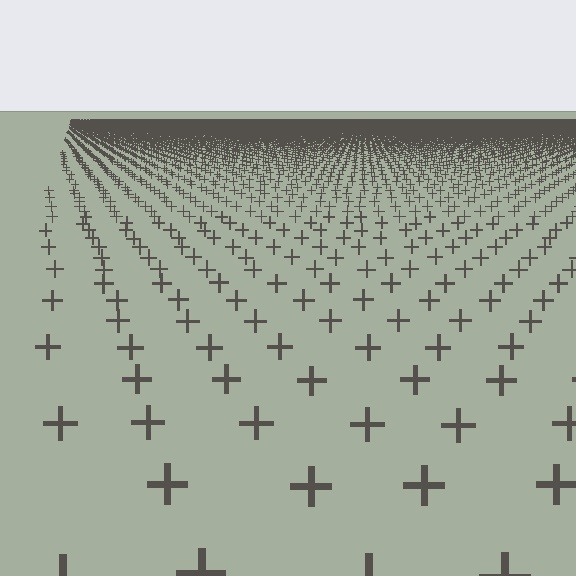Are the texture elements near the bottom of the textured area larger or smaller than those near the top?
Larger. Near the bottom, elements are closer to the viewer and appear at a bigger on-screen size.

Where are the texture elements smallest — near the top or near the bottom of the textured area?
Near the top.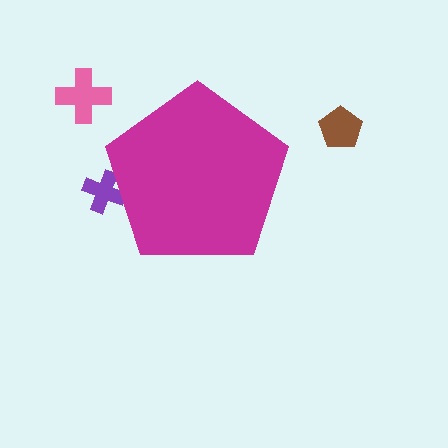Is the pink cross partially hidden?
No, the pink cross is fully visible.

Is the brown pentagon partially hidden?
No, the brown pentagon is fully visible.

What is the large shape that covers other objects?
A magenta pentagon.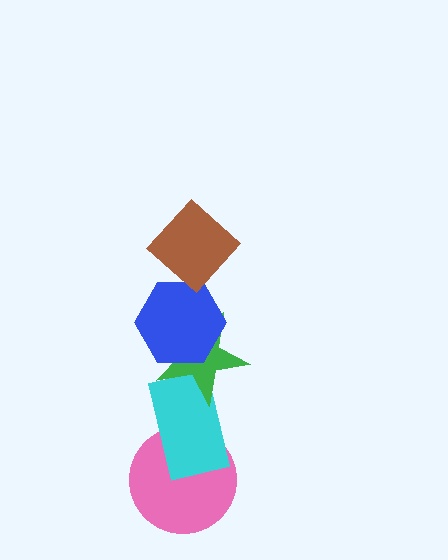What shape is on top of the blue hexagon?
The brown diamond is on top of the blue hexagon.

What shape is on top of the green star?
The blue hexagon is on top of the green star.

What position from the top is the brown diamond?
The brown diamond is 1st from the top.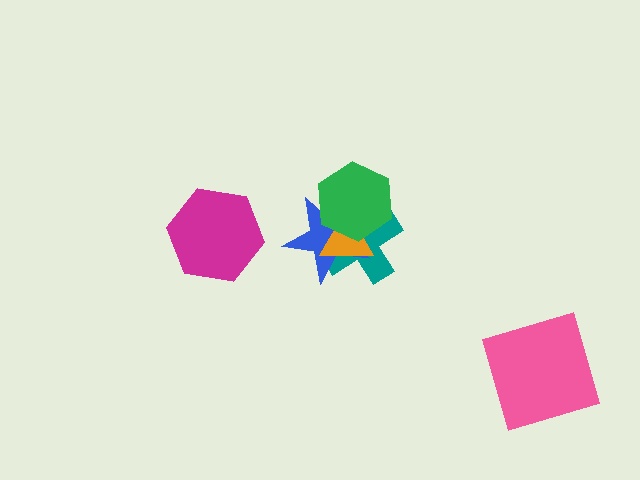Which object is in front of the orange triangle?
The green hexagon is in front of the orange triangle.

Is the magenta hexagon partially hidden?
No, no other shape covers it.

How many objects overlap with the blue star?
3 objects overlap with the blue star.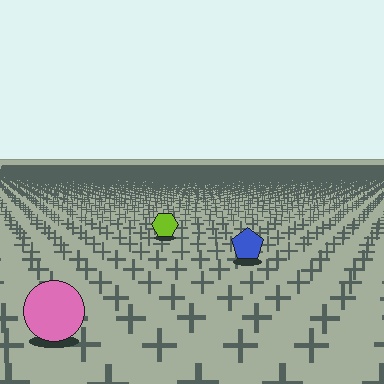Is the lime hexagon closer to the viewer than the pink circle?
No. The pink circle is closer — you can tell from the texture gradient: the ground texture is coarser near it.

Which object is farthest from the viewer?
The lime hexagon is farthest from the viewer. It appears smaller and the ground texture around it is denser.